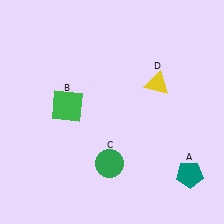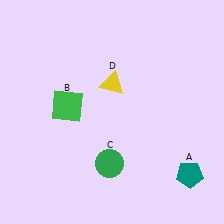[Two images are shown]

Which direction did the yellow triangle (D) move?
The yellow triangle (D) moved left.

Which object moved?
The yellow triangle (D) moved left.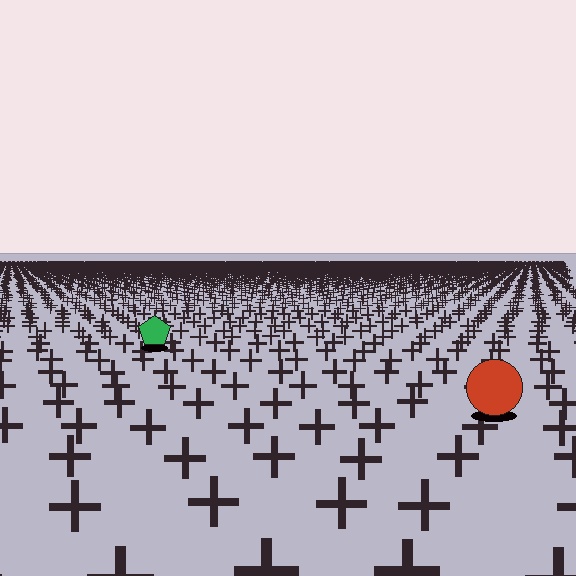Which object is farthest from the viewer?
The green pentagon is farthest from the viewer. It appears smaller and the ground texture around it is denser.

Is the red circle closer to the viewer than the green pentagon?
Yes. The red circle is closer — you can tell from the texture gradient: the ground texture is coarser near it.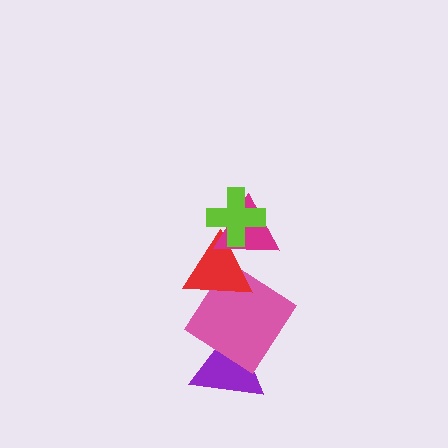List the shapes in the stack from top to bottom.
From top to bottom: the lime cross, the magenta triangle, the red triangle, the pink diamond, the purple triangle.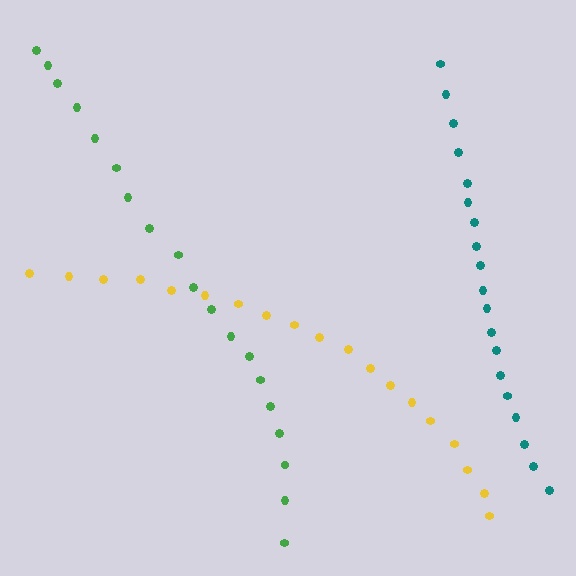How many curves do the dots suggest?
There are 3 distinct paths.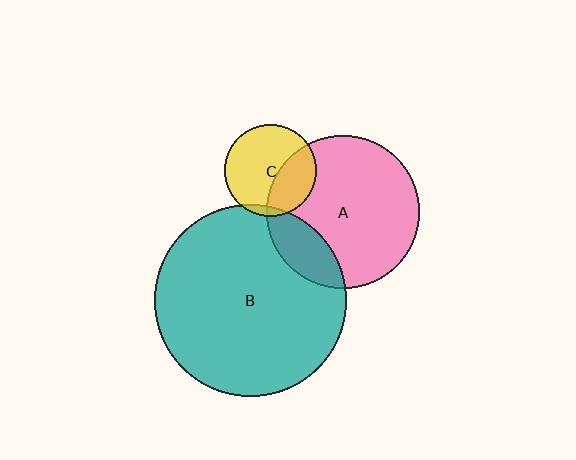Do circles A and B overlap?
Yes.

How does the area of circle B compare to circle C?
Approximately 4.4 times.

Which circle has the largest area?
Circle B (teal).